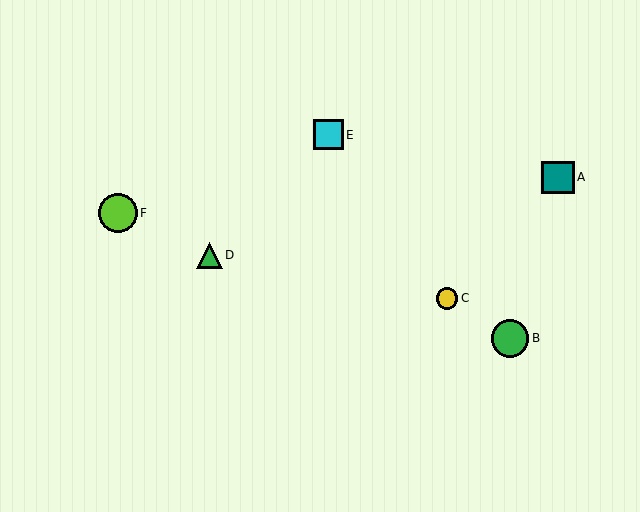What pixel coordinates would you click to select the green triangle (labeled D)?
Click at (209, 255) to select the green triangle D.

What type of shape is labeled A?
Shape A is a teal square.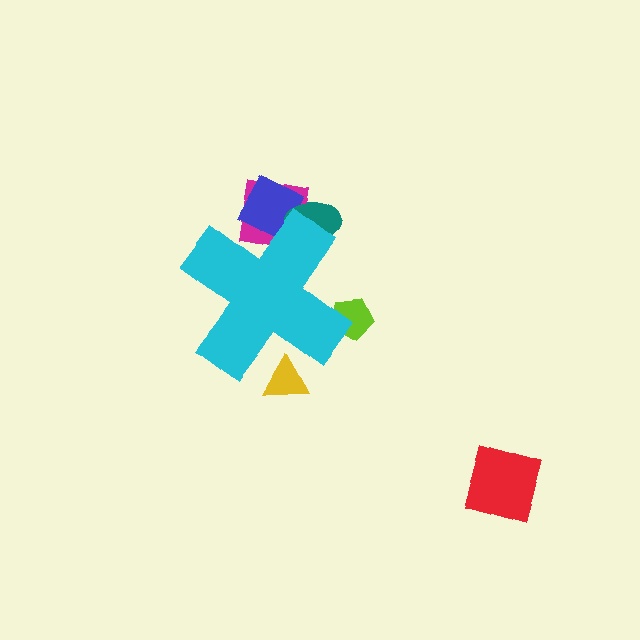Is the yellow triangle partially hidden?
Yes, the yellow triangle is partially hidden behind the cyan cross.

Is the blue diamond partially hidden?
Yes, the blue diamond is partially hidden behind the cyan cross.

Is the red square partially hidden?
No, the red square is fully visible.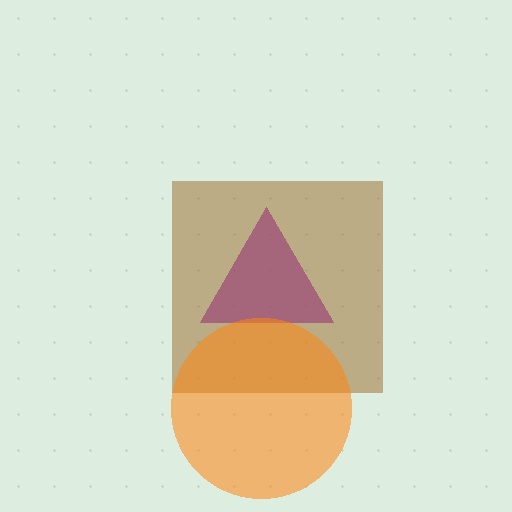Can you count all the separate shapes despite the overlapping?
Yes, there are 3 separate shapes.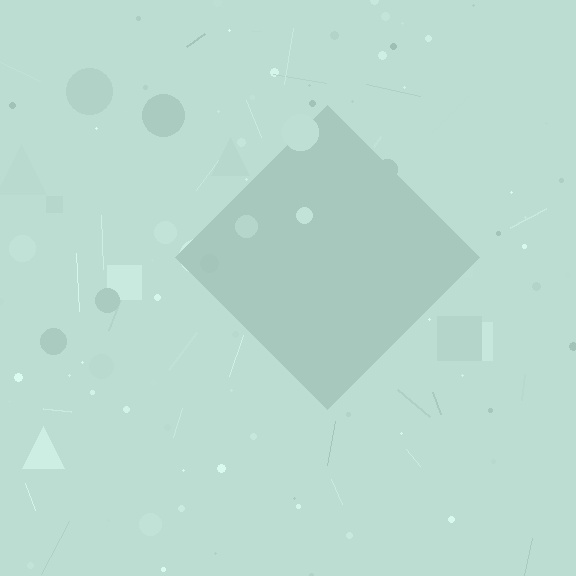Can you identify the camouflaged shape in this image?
The camouflaged shape is a diamond.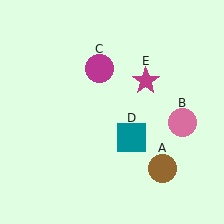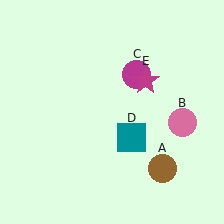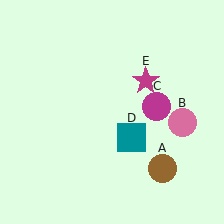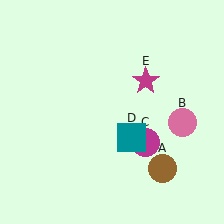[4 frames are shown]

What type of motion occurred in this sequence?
The magenta circle (object C) rotated clockwise around the center of the scene.